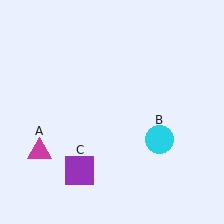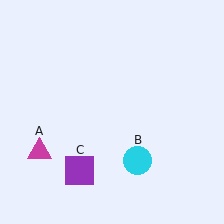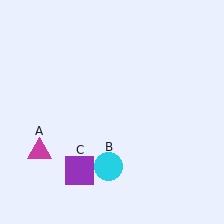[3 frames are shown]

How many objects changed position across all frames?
1 object changed position: cyan circle (object B).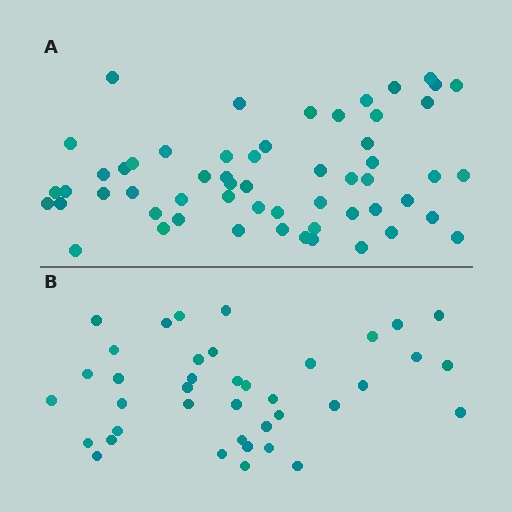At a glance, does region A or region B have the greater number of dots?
Region A (the top region) has more dots.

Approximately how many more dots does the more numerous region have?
Region A has approximately 20 more dots than region B.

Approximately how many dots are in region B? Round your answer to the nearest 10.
About 40 dots. (The exact count is 39, which rounds to 40.)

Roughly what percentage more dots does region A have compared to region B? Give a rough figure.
About 45% more.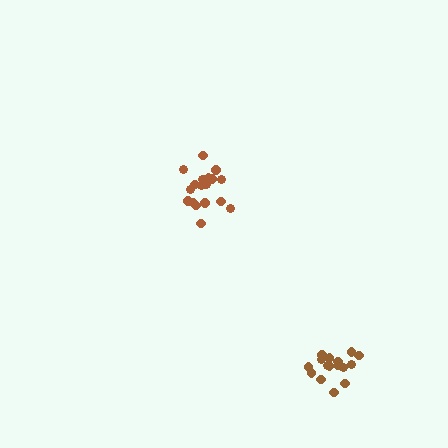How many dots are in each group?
Group 1: 16 dots, Group 2: 19 dots (35 total).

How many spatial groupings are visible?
There are 2 spatial groupings.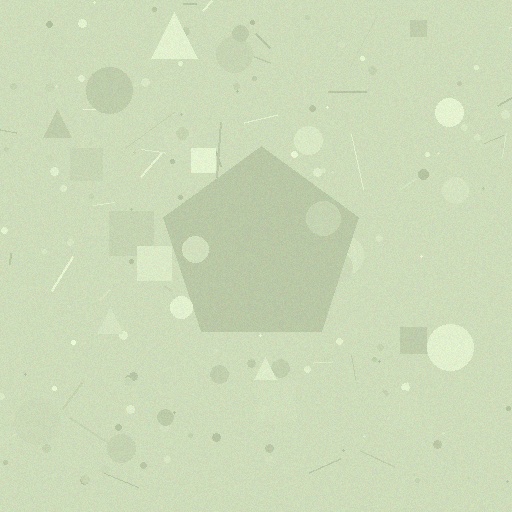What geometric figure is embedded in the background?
A pentagon is embedded in the background.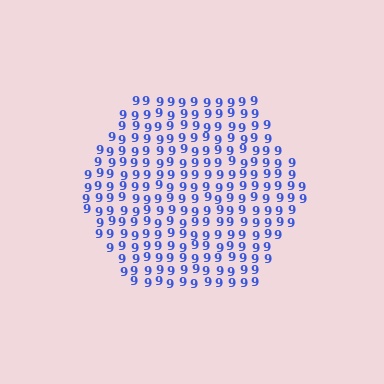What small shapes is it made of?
It is made of small digit 9's.